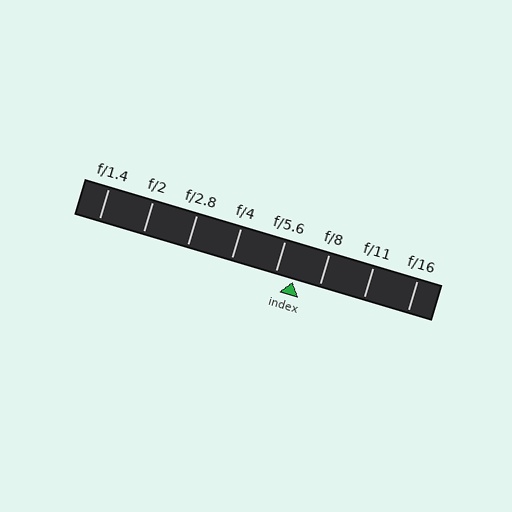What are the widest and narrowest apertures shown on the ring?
The widest aperture shown is f/1.4 and the narrowest is f/16.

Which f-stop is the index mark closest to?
The index mark is closest to f/5.6.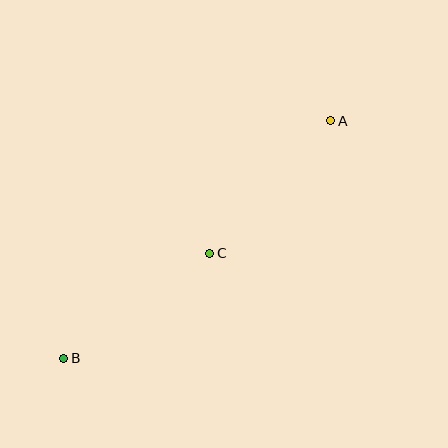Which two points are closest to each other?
Points A and C are closest to each other.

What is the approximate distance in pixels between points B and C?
The distance between B and C is approximately 180 pixels.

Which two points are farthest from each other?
Points A and B are farthest from each other.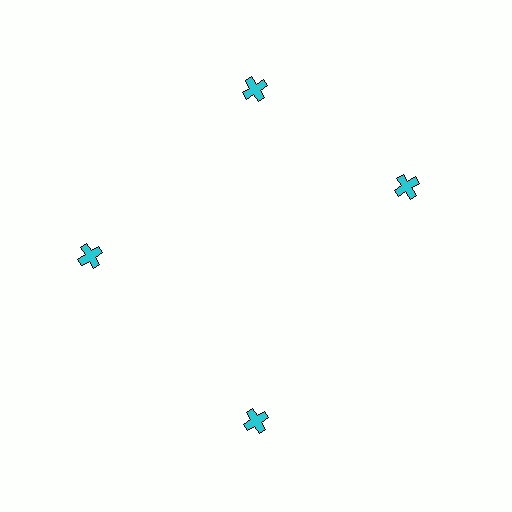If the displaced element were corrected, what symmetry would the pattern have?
It would have 4-fold rotational symmetry — the pattern would map onto itself every 90 degrees.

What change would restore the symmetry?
The symmetry would be restored by rotating it back into even spacing with its neighbors so that all 4 crosses sit at equal angles and equal distance from the center.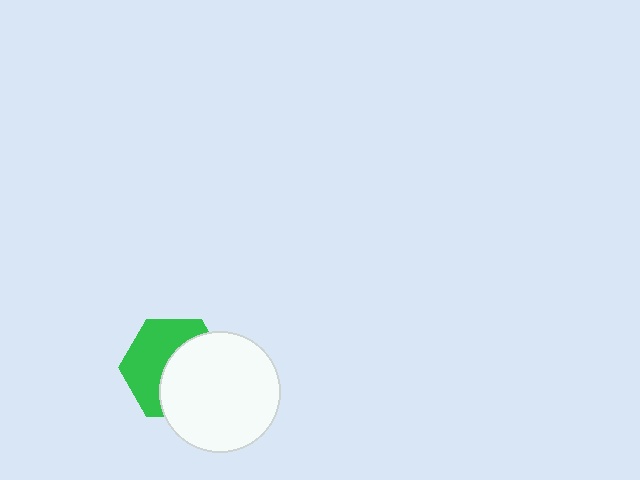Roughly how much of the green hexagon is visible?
About half of it is visible (roughly 49%).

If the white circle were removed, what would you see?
You would see the complete green hexagon.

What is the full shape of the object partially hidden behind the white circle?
The partially hidden object is a green hexagon.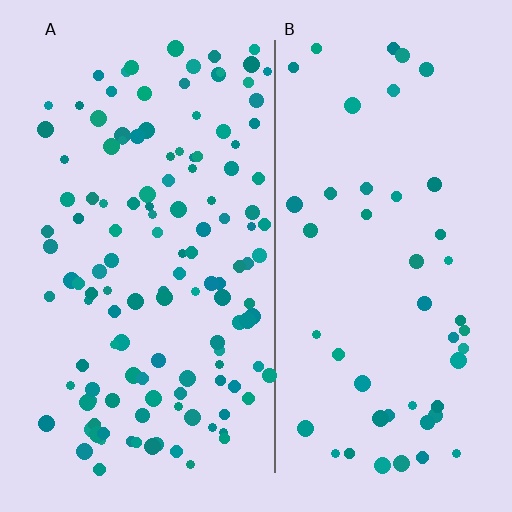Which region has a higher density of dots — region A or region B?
A (the left).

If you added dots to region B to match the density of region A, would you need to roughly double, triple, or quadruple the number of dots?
Approximately triple.